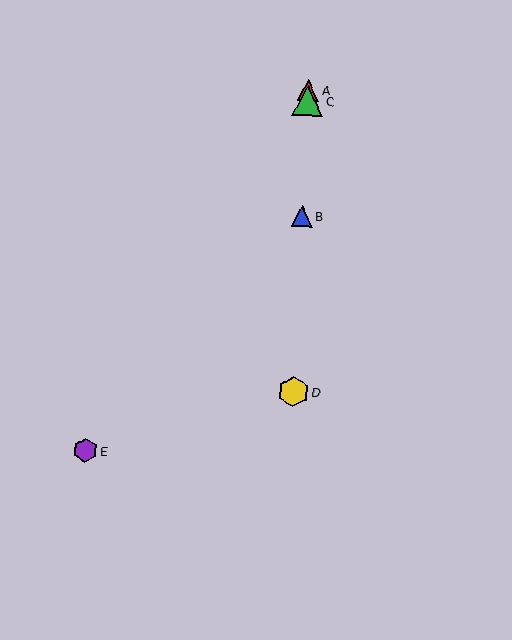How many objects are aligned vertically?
4 objects (A, B, C, D) are aligned vertically.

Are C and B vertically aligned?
Yes, both are at x≈308.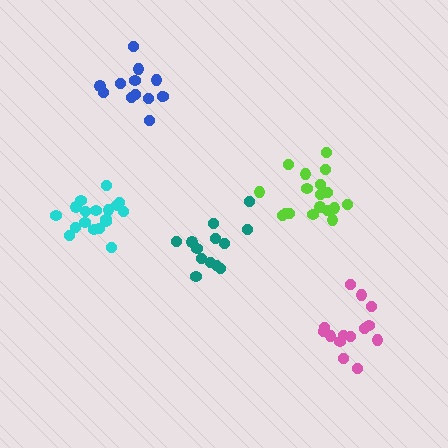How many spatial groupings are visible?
There are 5 spatial groupings.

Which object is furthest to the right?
The pink cluster is rightmost.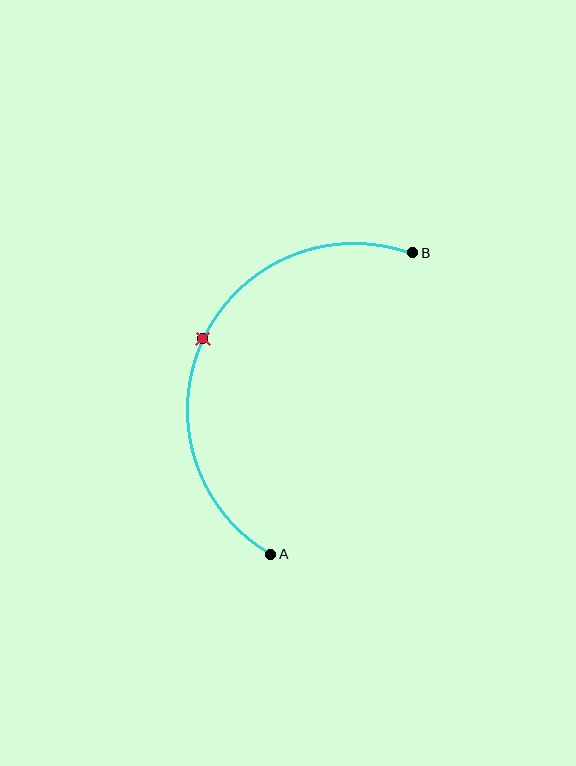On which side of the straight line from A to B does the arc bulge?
The arc bulges to the left of the straight line connecting A and B.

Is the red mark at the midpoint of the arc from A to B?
Yes. The red mark lies on the arc at equal arc-length from both A and B — it is the arc midpoint.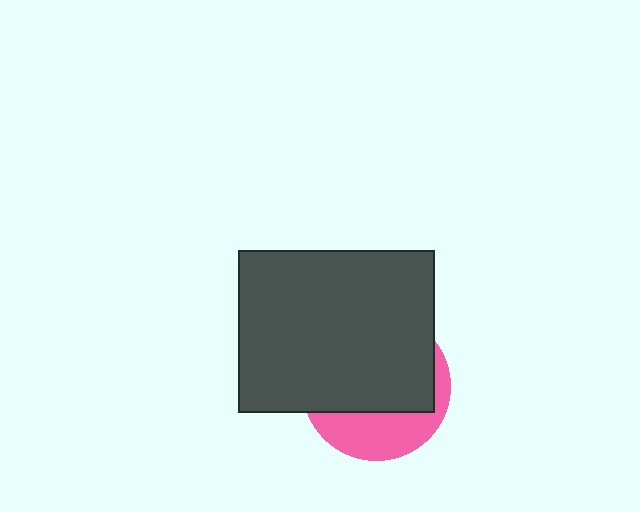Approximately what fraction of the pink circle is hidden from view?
Roughly 68% of the pink circle is hidden behind the dark gray rectangle.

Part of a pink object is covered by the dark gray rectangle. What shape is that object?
It is a circle.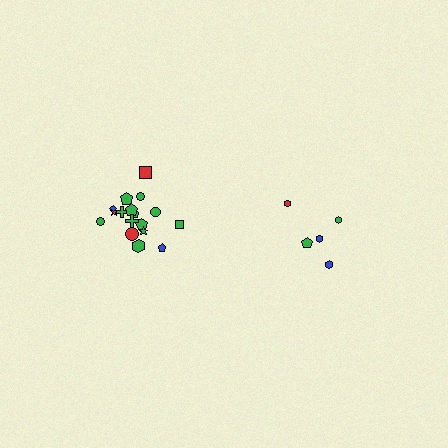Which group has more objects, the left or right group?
The left group.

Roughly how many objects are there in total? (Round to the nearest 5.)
Roughly 25 objects in total.